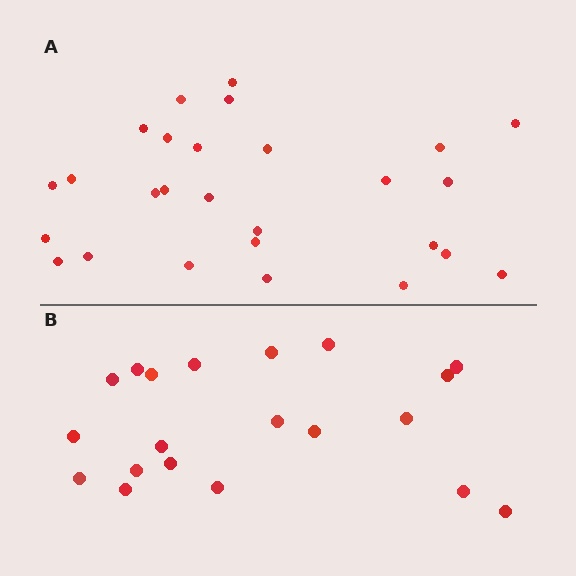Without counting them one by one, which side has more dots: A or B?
Region A (the top region) has more dots.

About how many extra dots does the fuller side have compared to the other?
Region A has roughly 8 or so more dots than region B.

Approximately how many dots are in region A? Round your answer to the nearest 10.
About 30 dots. (The exact count is 27, which rounds to 30.)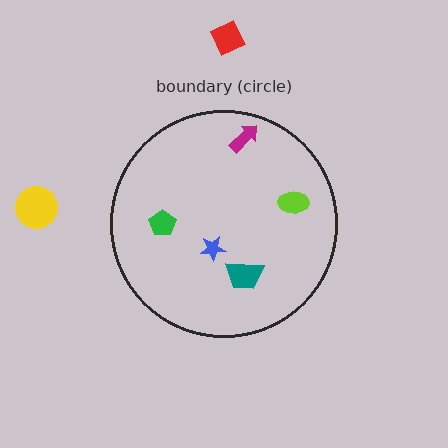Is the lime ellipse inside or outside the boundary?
Inside.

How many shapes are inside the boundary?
5 inside, 2 outside.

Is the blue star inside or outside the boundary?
Inside.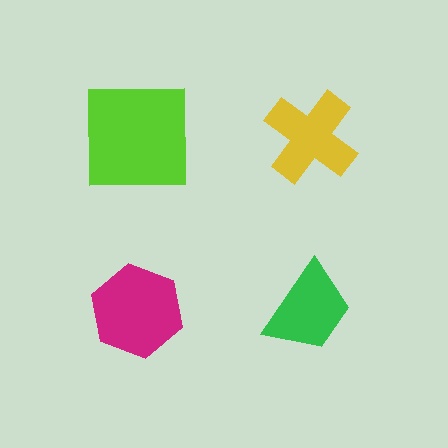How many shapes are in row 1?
2 shapes.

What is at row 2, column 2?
A green trapezoid.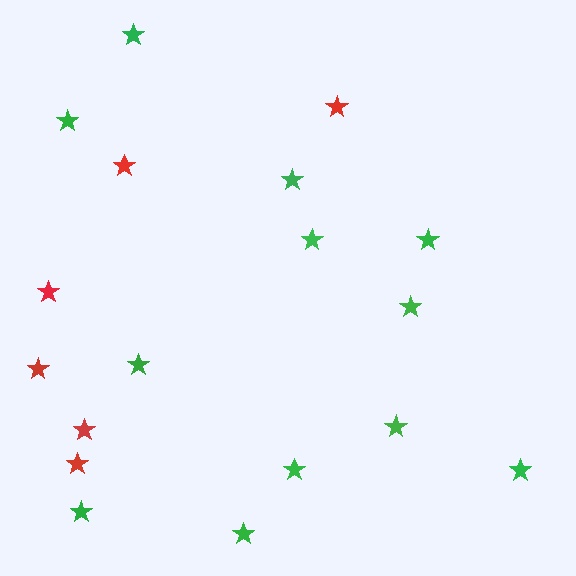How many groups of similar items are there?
There are 2 groups: one group of red stars (6) and one group of green stars (12).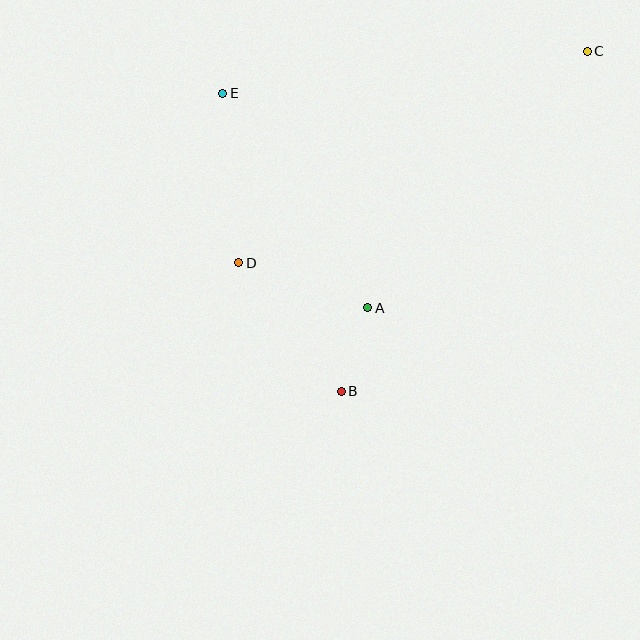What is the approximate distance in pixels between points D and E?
The distance between D and E is approximately 170 pixels.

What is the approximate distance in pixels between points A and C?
The distance between A and C is approximately 338 pixels.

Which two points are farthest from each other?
Points B and C are farthest from each other.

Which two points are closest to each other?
Points A and B are closest to each other.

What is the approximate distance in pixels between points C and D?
The distance between C and D is approximately 408 pixels.